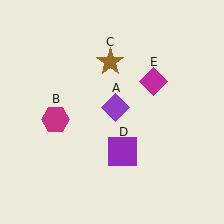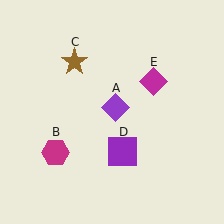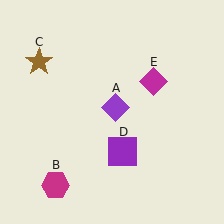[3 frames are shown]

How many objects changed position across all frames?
2 objects changed position: magenta hexagon (object B), brown star (object C).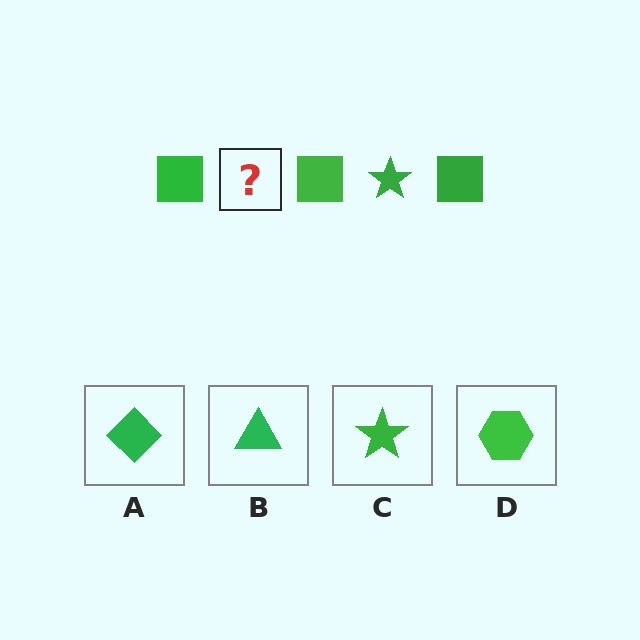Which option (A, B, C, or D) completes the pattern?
C.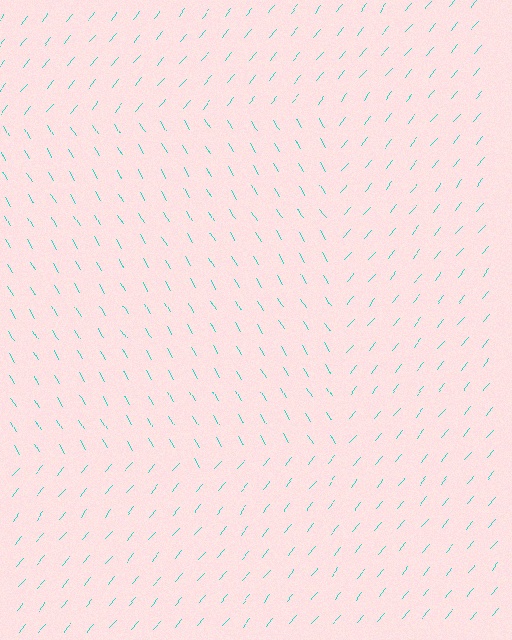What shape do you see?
I see a rectangle.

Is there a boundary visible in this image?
Yes, there is a texture boundary formed by a change in line orientation.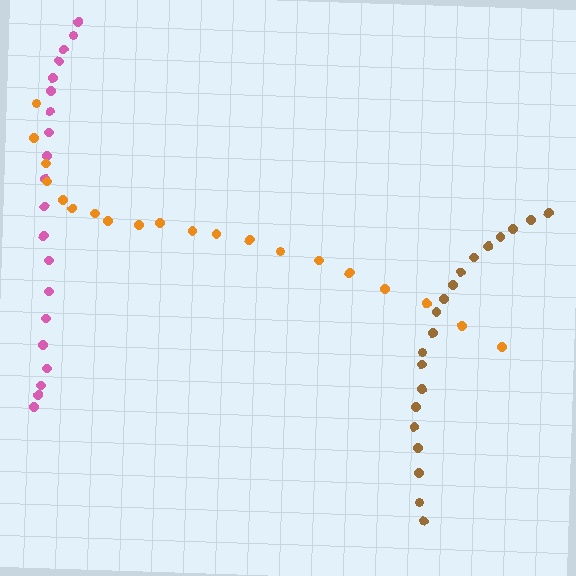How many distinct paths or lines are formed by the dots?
There are 3 distinct paths.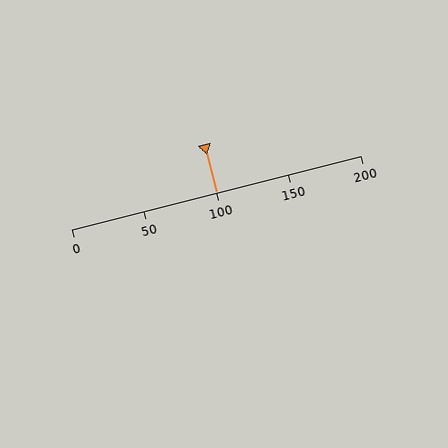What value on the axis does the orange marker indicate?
The marker indicates approximately 100.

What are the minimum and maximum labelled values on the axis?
The axis runs from 0 to 200.